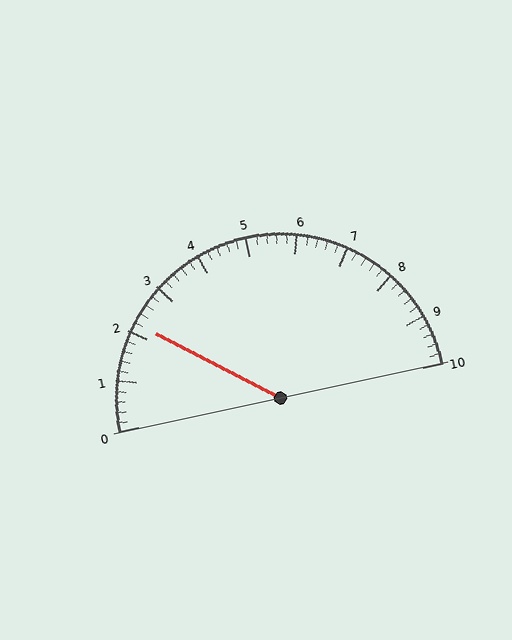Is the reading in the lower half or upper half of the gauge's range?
The reading is in the lower half of the range (0 to 10).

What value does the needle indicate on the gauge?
The needle indicates approximately 2.2.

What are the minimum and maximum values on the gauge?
The gauge ranges from 0 to 10.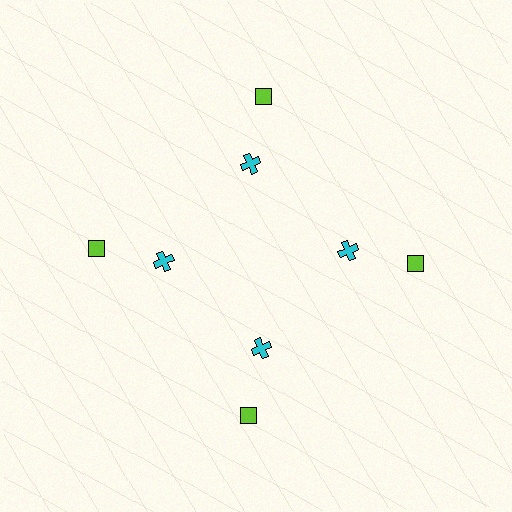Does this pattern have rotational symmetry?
Yes, this pattern has 4-fold rotational symmetry. It looks the same after rotating 90 degrees around the center.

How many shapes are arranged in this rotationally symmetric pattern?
There are 8 shapes, arranged in 4 groups of 2.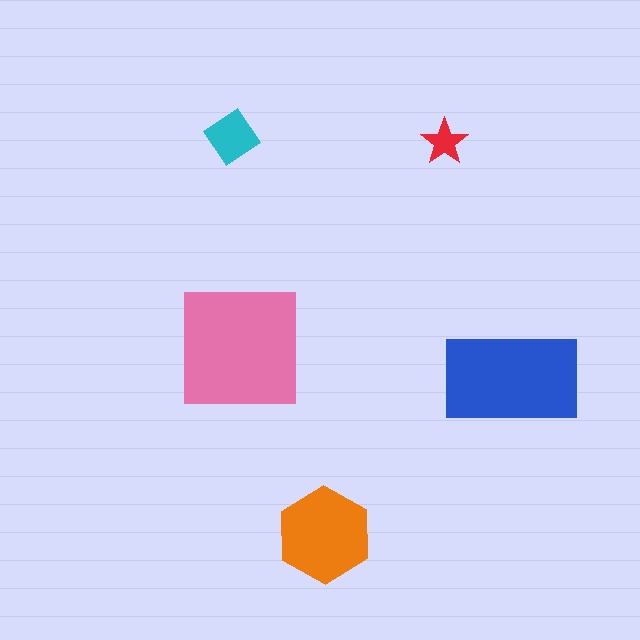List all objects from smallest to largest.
The red star, the cyan diamond, the orange hexagon, the blue rectangle, the pink square.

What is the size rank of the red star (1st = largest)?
5th.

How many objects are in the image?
There are 5 objects in the image.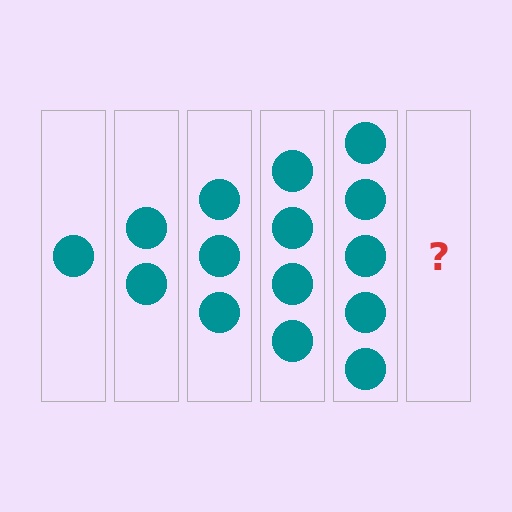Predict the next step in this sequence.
The next step is 6 circles.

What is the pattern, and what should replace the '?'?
The pattern is that each step adds one more circle. The '?' should be 6 circles.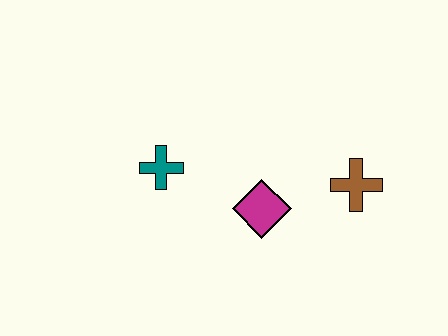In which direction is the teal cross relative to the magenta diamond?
The teal cross is to the left of the magenta diamond.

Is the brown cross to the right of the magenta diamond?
Yes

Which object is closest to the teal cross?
The magenta diamond is closest to the teal cross.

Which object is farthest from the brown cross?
The teal cross is farthest from the brown cross.